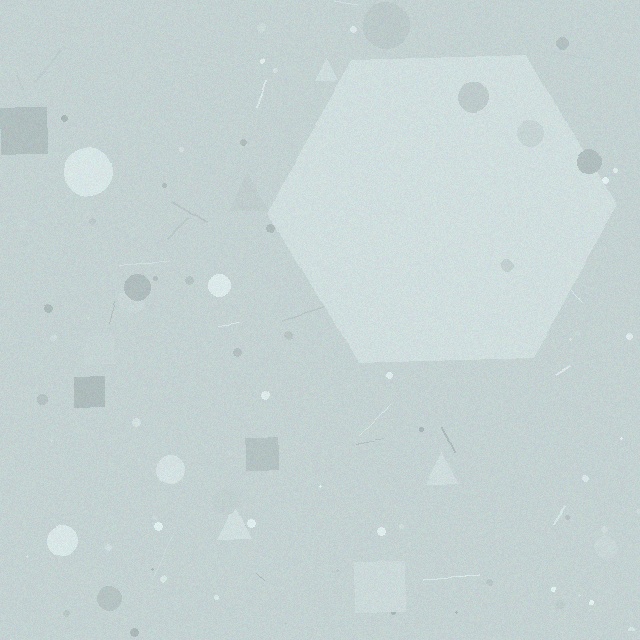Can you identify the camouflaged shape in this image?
The camouflaged shape is a hexagon.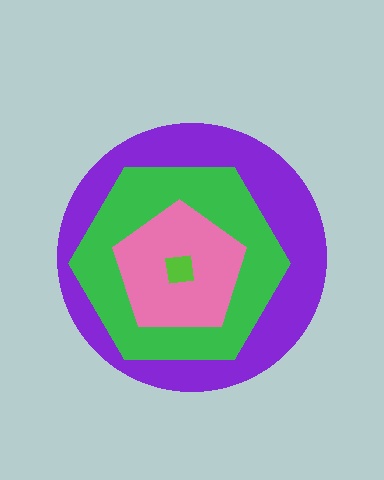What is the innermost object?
The lime square.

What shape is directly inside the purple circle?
The green hexagon.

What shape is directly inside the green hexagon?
The pink pentagon.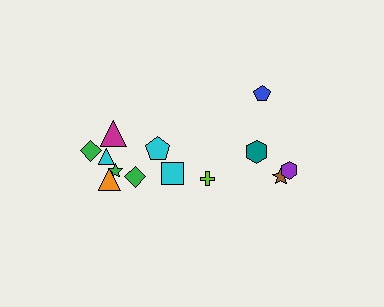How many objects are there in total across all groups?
There are 13 objects.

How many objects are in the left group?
There are 8 objects.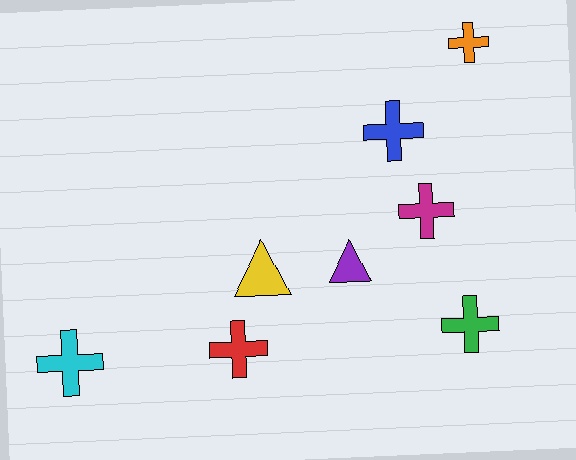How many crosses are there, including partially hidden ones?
There are 6 crosses.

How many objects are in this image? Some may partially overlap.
There are 8 objects.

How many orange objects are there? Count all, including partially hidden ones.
There is 1 orange object.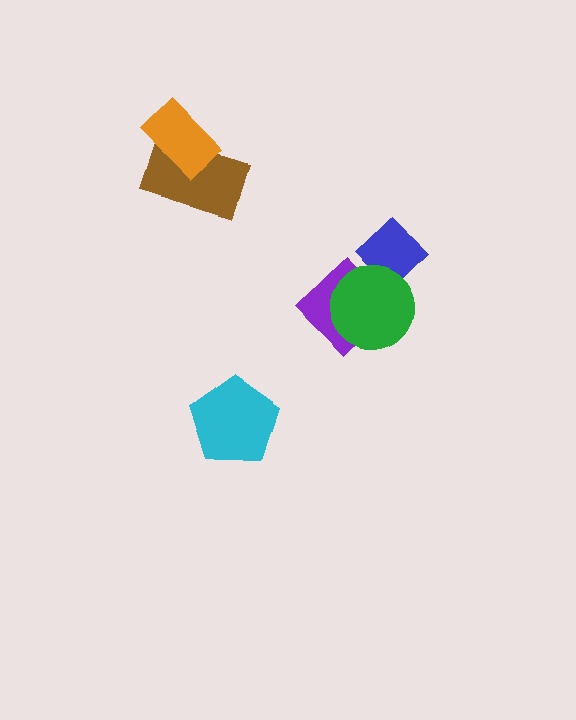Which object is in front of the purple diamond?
The green circle is in front of the purple diamond.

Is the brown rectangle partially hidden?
Yes, it is partially covered by another shape.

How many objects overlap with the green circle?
2 objects overlap with the green circle.